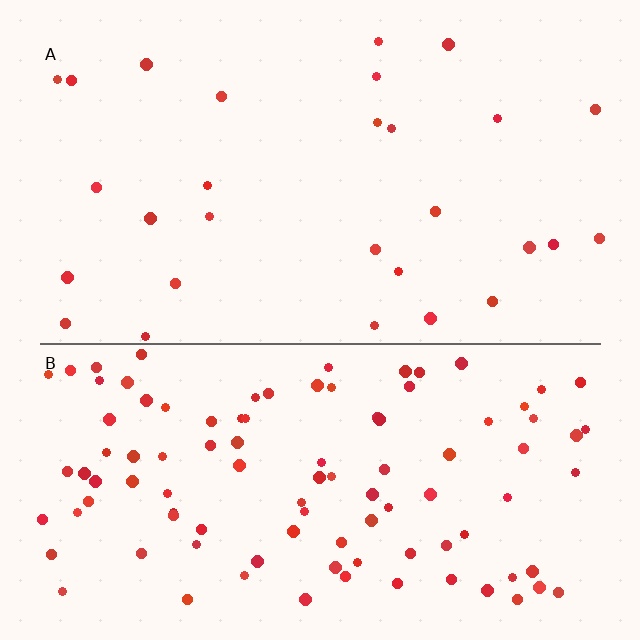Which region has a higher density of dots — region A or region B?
B (the bottom).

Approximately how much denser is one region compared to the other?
Approximately 3.6× — region B over region A.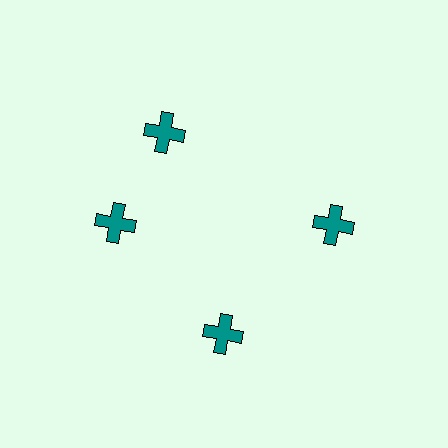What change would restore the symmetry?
The symmetry would be restored by rotating it back into even spacing with its neighbors so that all 4 crosses sit at equal angles and equal distance from the center.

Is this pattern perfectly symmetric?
No. The 4 teal crosses are arranged in a ring, but one element near the 12 o'clock position is rotated out of alignment along the ring, breaking the 4-fold rotational symmetry.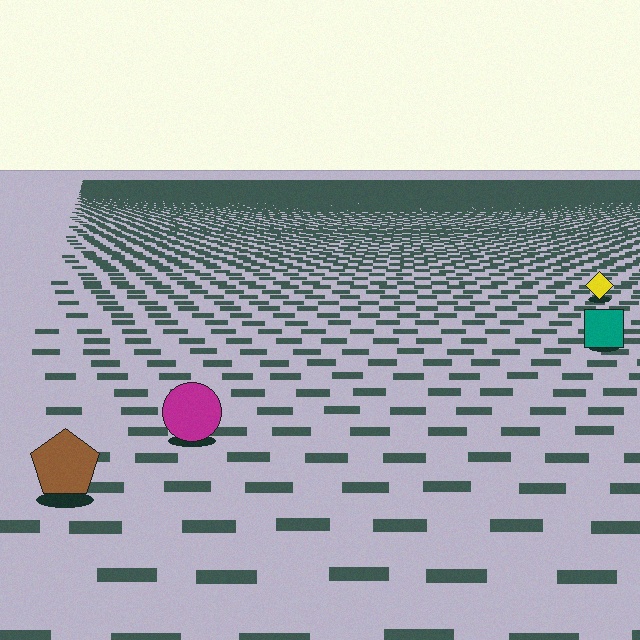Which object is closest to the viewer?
The brown pentagon is closest. The texture marks near it are larger and more spread out.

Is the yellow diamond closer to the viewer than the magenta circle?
No. The magenta circle is closer — you can tell from the texture gradient: the ground texture is coarser near it.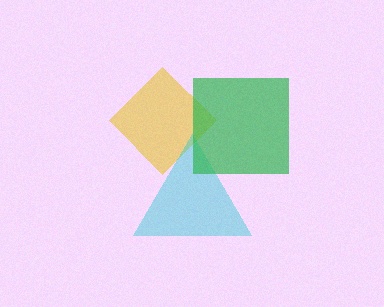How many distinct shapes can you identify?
There are 3 distinct shapes: a yellow diamond, a cyan triangle, a green square.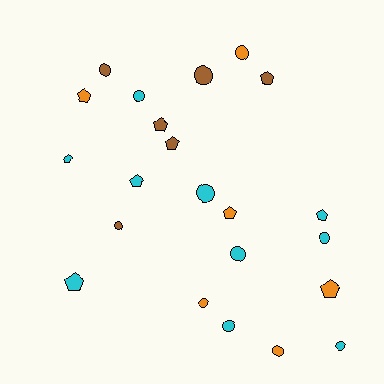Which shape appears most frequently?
Circle, with 12 objects.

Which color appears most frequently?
Cyan, with 10 objects.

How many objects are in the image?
There are 22 objects.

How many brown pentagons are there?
There are 3 brown pentagons.